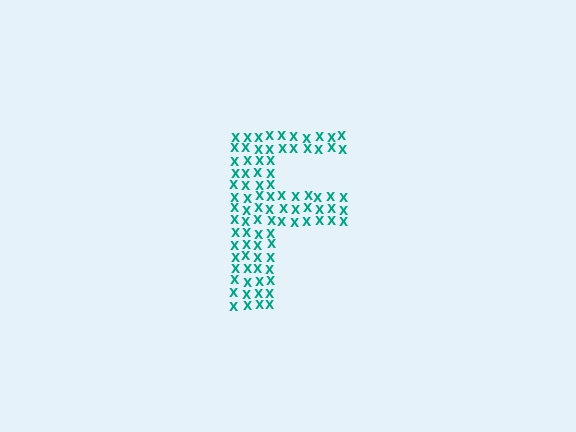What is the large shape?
The large shape is the letter F.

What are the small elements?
The small elements are letter X's.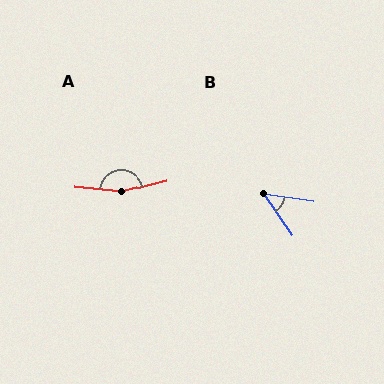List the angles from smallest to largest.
B (47°), A (160°).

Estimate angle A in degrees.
Approximately 160 degrees.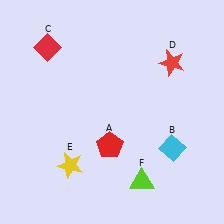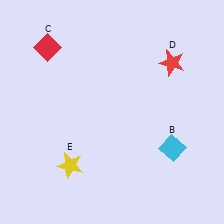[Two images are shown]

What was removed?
The red pentagon (A), the lime triangle (F) were removed in Image 2.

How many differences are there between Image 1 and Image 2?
There are 2 differences between the two images.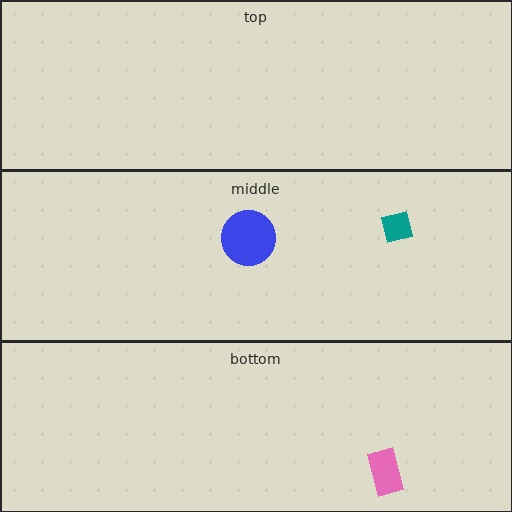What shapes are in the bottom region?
The pink rectangle.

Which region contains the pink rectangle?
The bottom region.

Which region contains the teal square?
The middle region.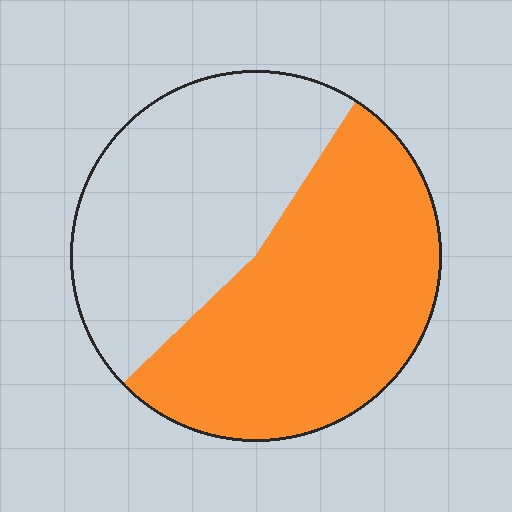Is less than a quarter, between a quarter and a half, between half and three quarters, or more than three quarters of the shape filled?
Between half and three quarters.